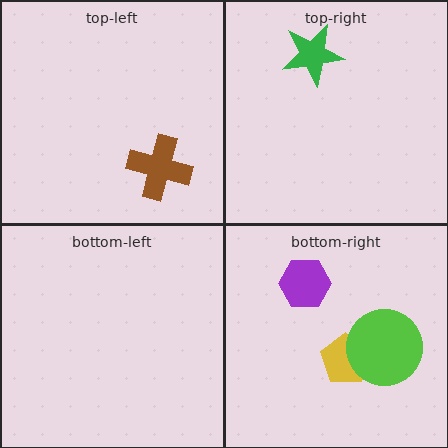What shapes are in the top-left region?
The brown cross.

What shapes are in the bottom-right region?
The purple hexagon, the yellow pentagon, the lime circle.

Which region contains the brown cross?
The top-left region.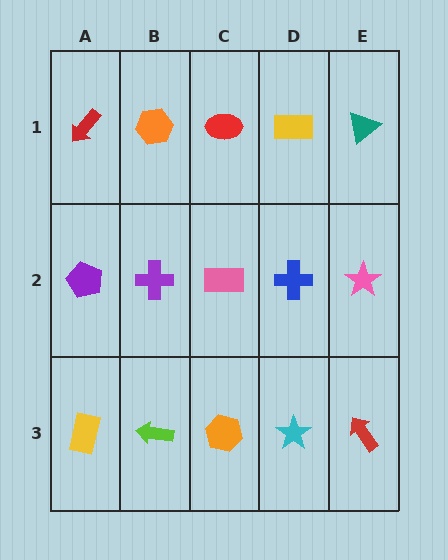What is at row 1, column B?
An orange hexagon.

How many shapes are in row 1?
5 shapes.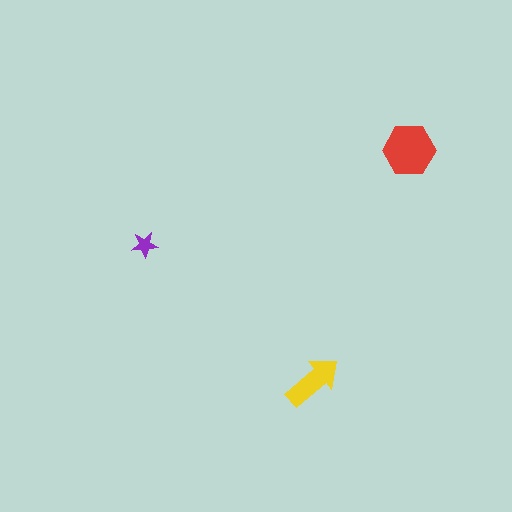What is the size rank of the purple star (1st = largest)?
3rd.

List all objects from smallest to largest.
The purple star, the yellow arrow, the red hexagon.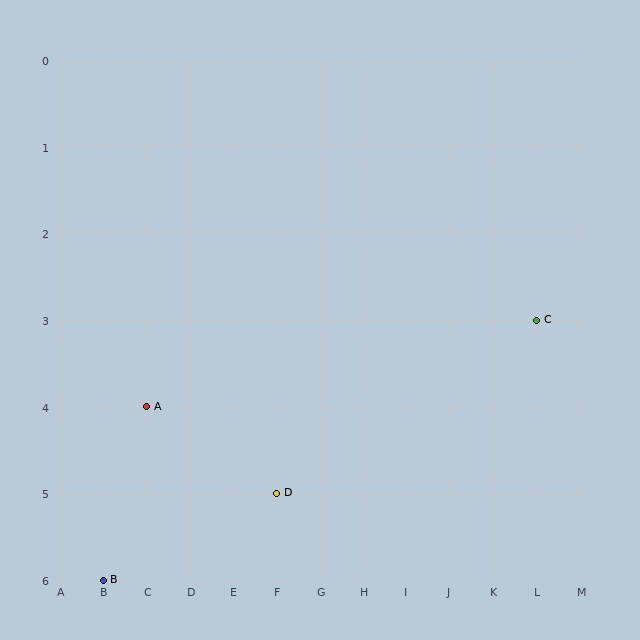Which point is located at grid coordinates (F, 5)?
Point D is at (F, 5).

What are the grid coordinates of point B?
Point B is at grid coordinates (B, 6).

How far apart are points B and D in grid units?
Points B and D are 4 columns and 1 row apart (about 4.1 grid units diagonally).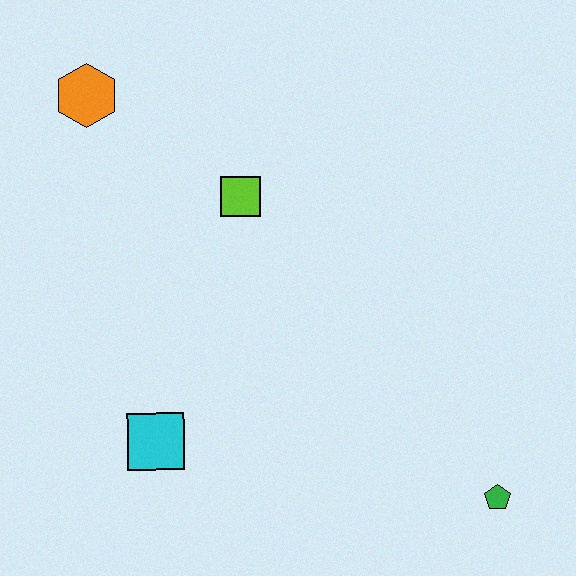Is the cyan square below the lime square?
Yes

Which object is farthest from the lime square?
The green pentagon is farthest from the lime square.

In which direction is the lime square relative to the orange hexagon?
The lime square is to the right of the orange hexagon.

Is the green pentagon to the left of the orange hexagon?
No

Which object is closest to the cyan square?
The lime square is closest to the cyan square.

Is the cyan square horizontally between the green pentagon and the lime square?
No